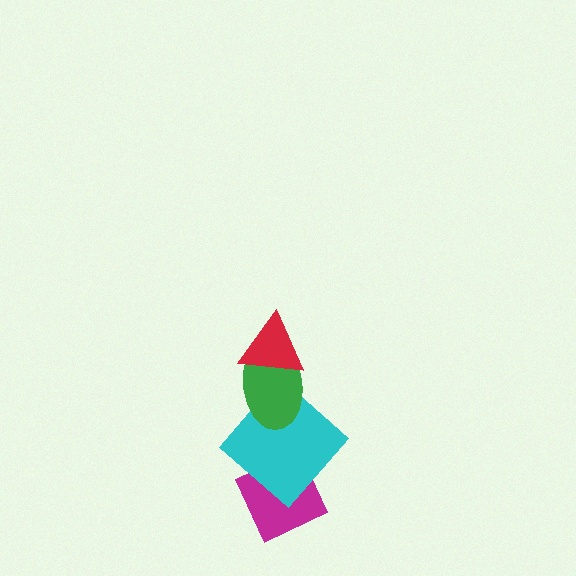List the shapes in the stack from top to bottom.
From top to bottom: the red triangle, the green ellipse, the cyan diamond, the magenta diamond.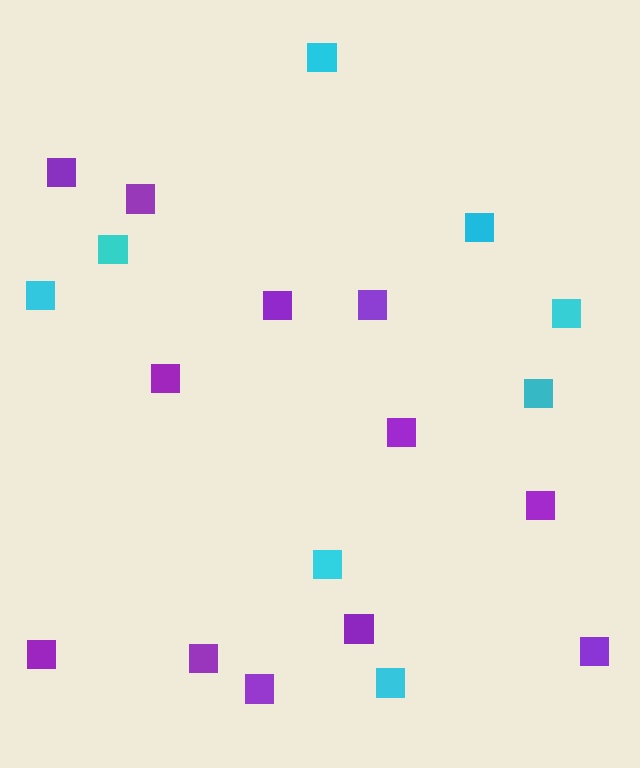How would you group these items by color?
There are 2 groups: one group of purple squares (12) and one group of cyan squares (8).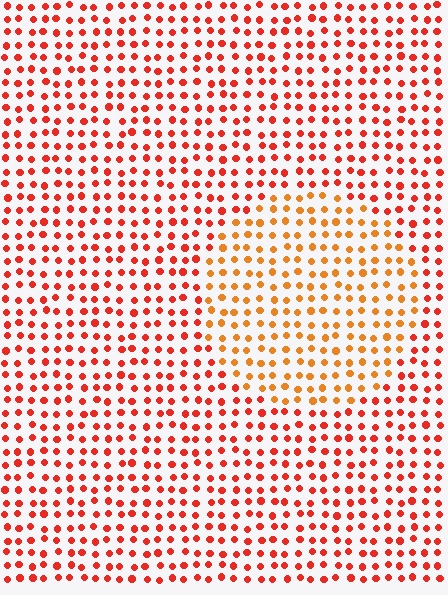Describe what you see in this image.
The image is filled with small red elements in a uniform arrangement. A circle-shaped region is visible where the elements are tinted to a slightly different hue, forming a subtle color boundary.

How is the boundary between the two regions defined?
The boundary is defined purely by a slight shift in hue (about 28 degrees). Spacing, size, and orientation are identical on both sides.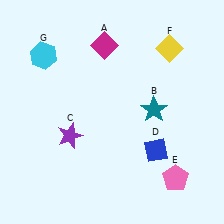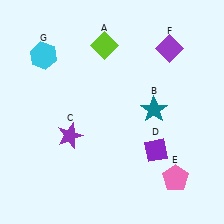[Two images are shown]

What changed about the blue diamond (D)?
In Image 1, D is blue. In Image 2, it changed to purple.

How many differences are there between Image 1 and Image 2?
There are 3 differences between the two images.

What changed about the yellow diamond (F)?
In Image 1, F is yellow. In Image 2, it changed to purple.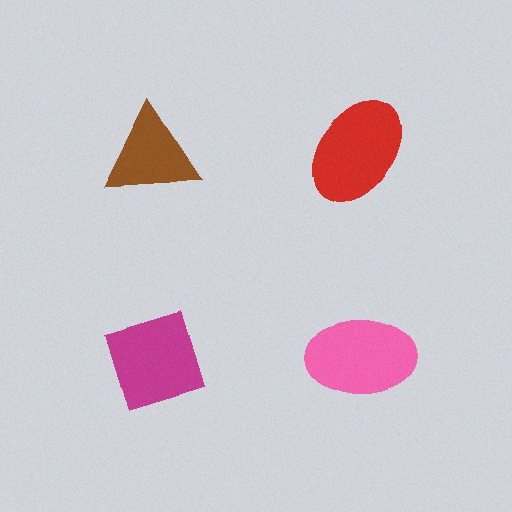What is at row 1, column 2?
A red ellipse.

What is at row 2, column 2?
A pink ellipse.